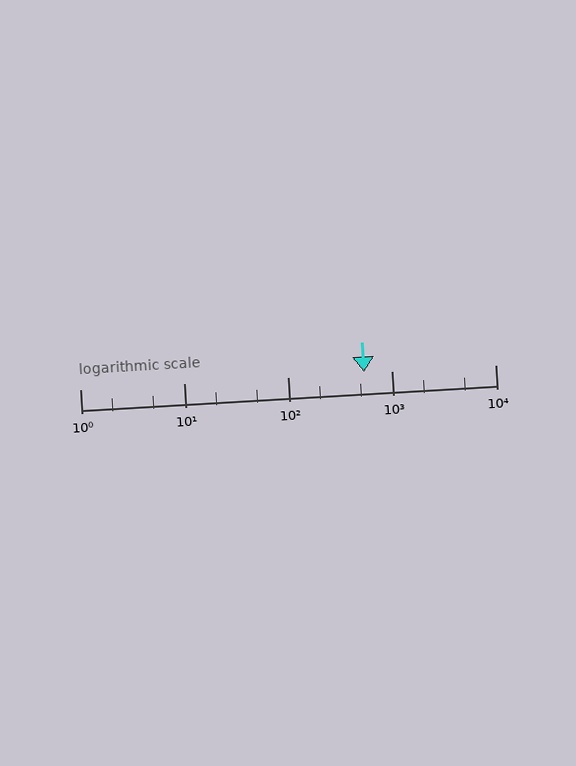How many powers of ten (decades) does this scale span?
The scale spans 4 decades, from 1 to 10000.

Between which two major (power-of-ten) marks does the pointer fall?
The pointer is between 100 and 1000.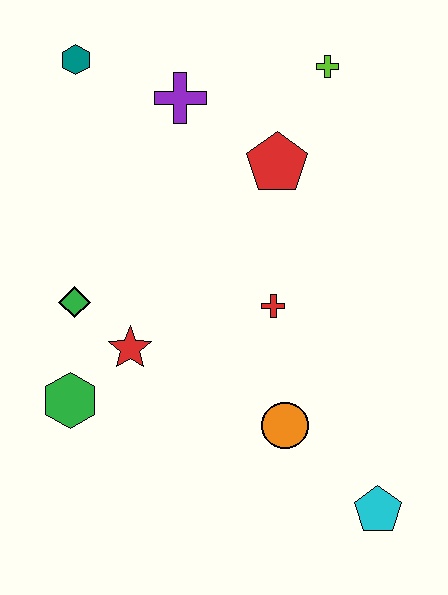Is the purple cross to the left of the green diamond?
No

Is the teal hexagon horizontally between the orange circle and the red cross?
No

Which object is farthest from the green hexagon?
The lime cross is farthest from the green hexagon.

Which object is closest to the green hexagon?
The red star is closest to the green hexagon.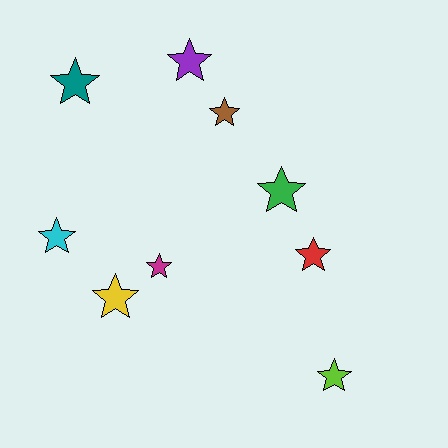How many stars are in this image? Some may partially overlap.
There are 9 stars.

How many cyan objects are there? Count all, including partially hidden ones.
There is 1 cyan object.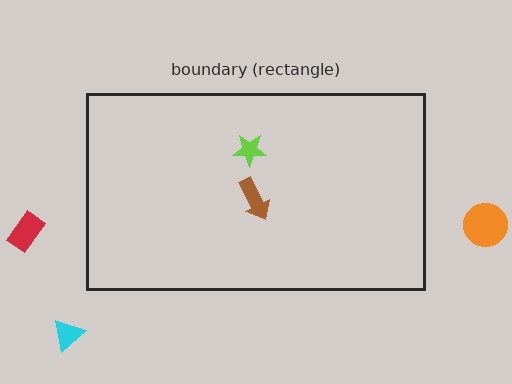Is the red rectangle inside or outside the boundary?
Outside.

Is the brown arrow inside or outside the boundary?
Inside.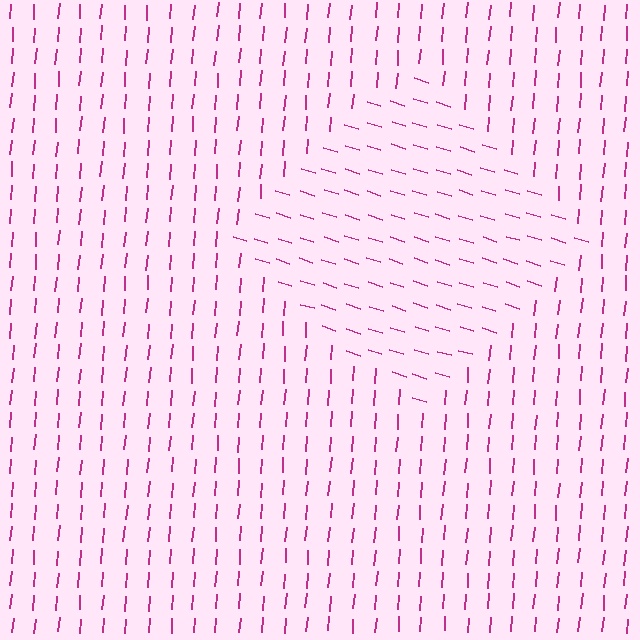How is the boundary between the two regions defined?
The boundary is defined purely by a change in line orientation (approximately 77 degrees difference). All lines are the same color and thickness.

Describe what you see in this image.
The image is filled with small magenta line segments. A diamond region in the image has lines oriented differently from the surrounding lines, creating a visible texture boundary.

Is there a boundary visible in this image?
Yes, there is a texture boundary formed by a change in line orientation.